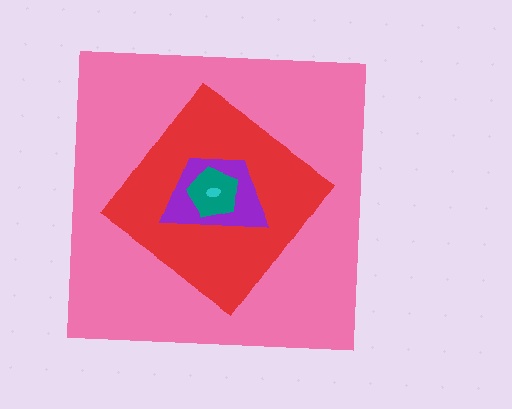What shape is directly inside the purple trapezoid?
The teal pentagon.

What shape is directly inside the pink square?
The red diamond.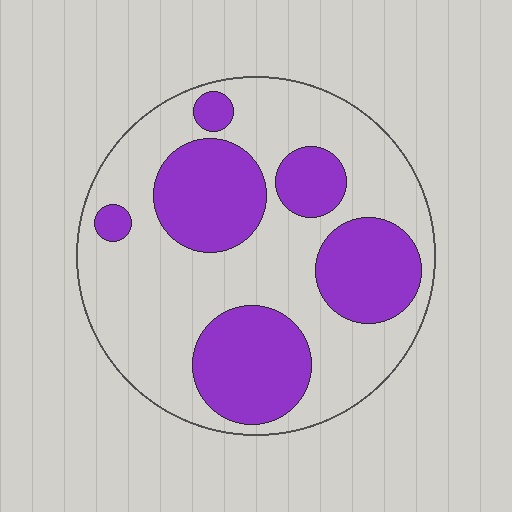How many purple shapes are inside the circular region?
6.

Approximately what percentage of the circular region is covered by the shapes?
Approximately 35%.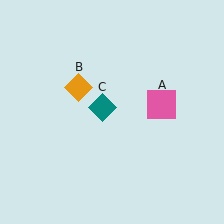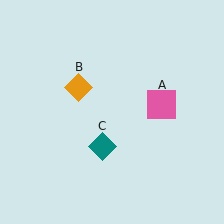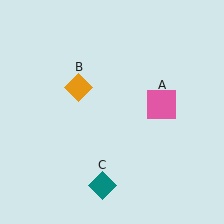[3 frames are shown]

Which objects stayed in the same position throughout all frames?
Pink square (object A) and orange diamond (object B) remained stationary.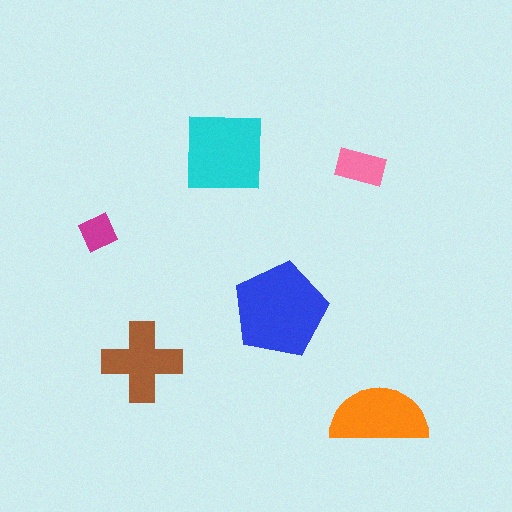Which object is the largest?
The blue pentagon.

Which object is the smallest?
The magenta diamond.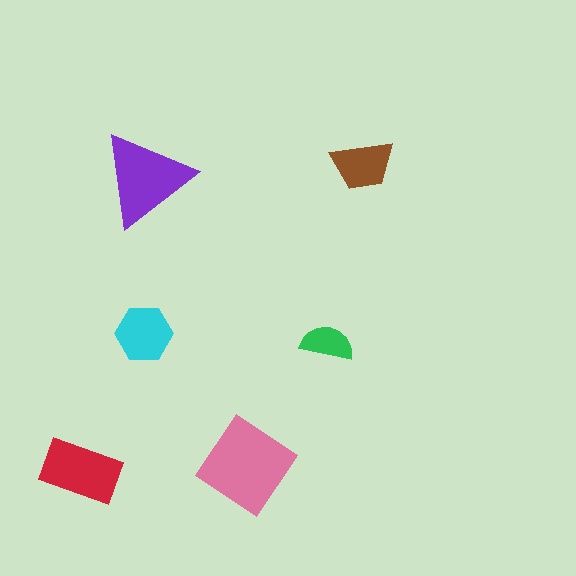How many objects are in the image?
There are 6 objects in the image.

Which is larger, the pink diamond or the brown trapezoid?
The pink diamond.